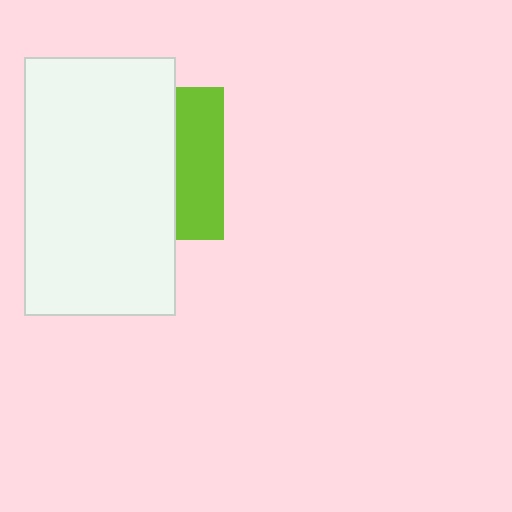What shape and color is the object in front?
The object in front is a white rectangle.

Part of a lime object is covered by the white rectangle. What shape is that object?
It is a square.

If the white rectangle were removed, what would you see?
You would see the complete lime square.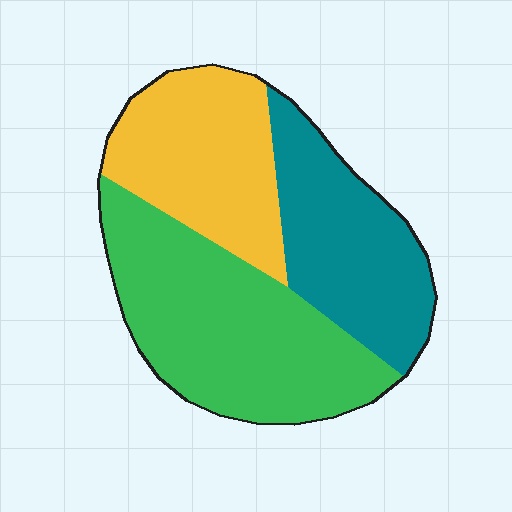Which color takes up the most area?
Green, at roughly 45%.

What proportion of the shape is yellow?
Yellow takes up between a sixth and a third of the shape.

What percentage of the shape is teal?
Teal takes up about one quarter (1/4) of the shape.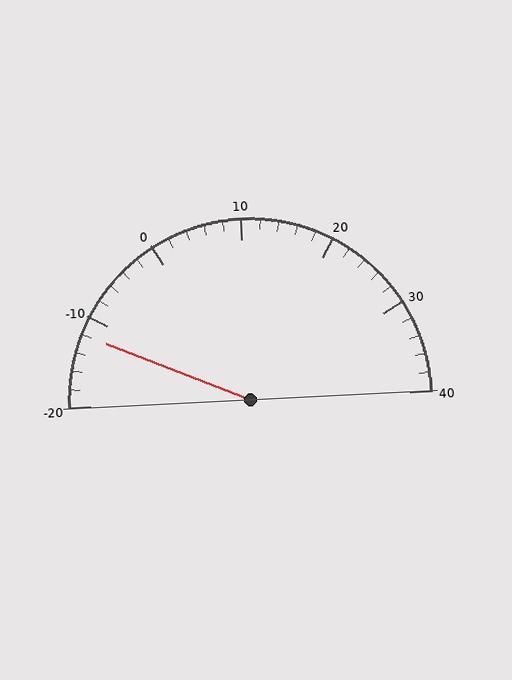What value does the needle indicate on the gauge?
The needle indicates approximately -12.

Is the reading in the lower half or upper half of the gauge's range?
The reading is in the lower half of the range (-20 to 40).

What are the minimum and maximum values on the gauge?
The gauge ranges from -20 to 40.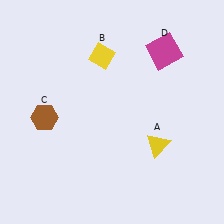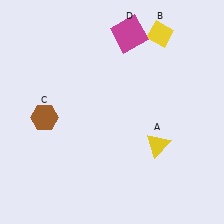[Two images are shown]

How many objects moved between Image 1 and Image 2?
2 objects moved between the two images.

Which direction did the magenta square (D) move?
The magenta square (D) moved left.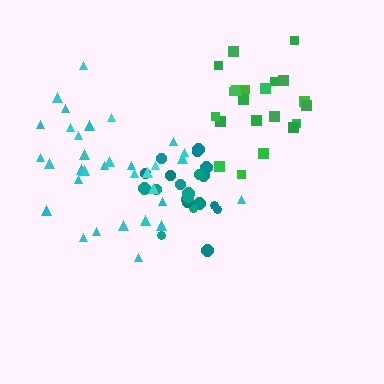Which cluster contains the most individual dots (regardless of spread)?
Cyan (34).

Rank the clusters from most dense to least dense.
teal, green, cyan.